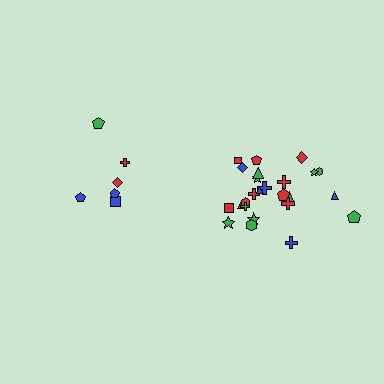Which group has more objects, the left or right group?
The right group.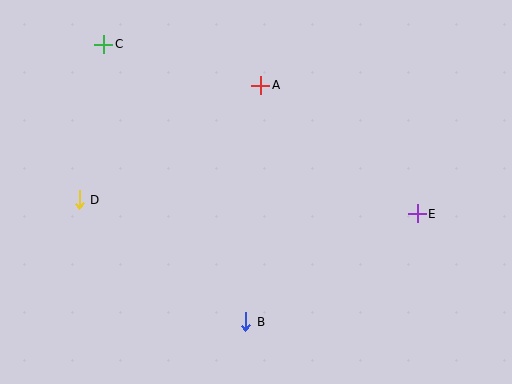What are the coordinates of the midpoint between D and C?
The midpoint between D and C is at (92, 122).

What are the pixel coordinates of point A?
Point A is at (261, 85).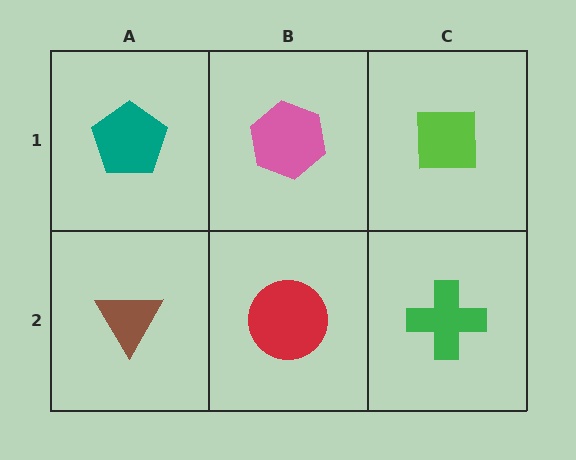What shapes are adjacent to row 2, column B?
A pink hexagon (row 1, column B), a brown triangle (row 2, column A), a green cross (row 2, column C).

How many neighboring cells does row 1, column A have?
2.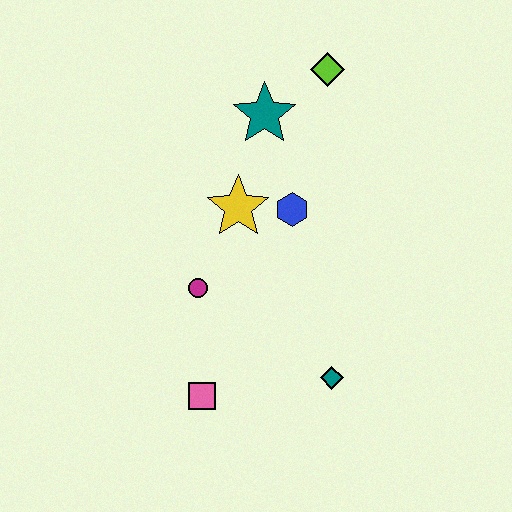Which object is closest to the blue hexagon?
The yellow star is closest to the blue hexagon.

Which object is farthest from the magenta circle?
The lime diamond is farthest from the magenta circle.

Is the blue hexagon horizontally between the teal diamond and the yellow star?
Yes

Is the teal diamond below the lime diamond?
Yes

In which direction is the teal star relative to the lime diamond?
The teal star is to the left of the lime diamond.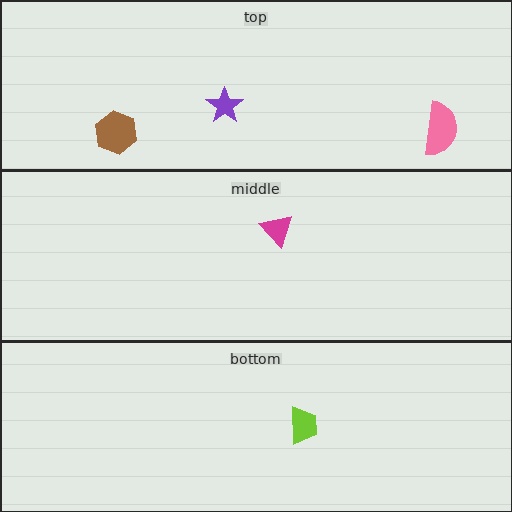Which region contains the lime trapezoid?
The bottom region.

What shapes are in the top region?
The purple star, the brown hexagon, the pink semicircle.